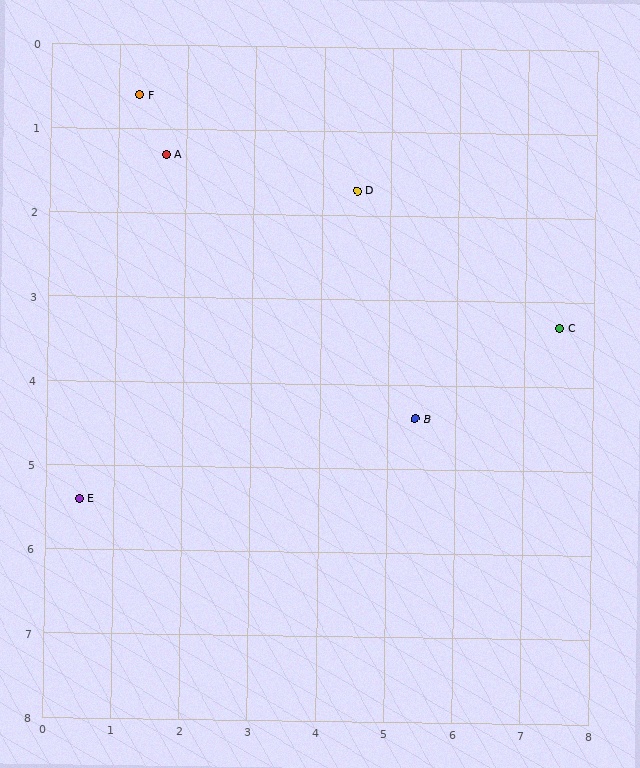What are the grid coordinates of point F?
Point F is at approximately (1.3, 0.6).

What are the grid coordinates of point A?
Point A is at approximately (1.7, 1.3).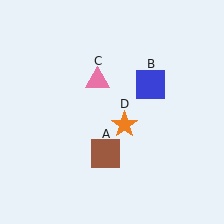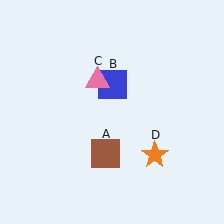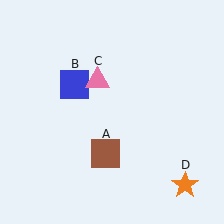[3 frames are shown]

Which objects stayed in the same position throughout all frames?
Brown square (object A) and pink triangle (object C) remained stationary.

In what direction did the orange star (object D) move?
The orange star (object D) moved down and to the right.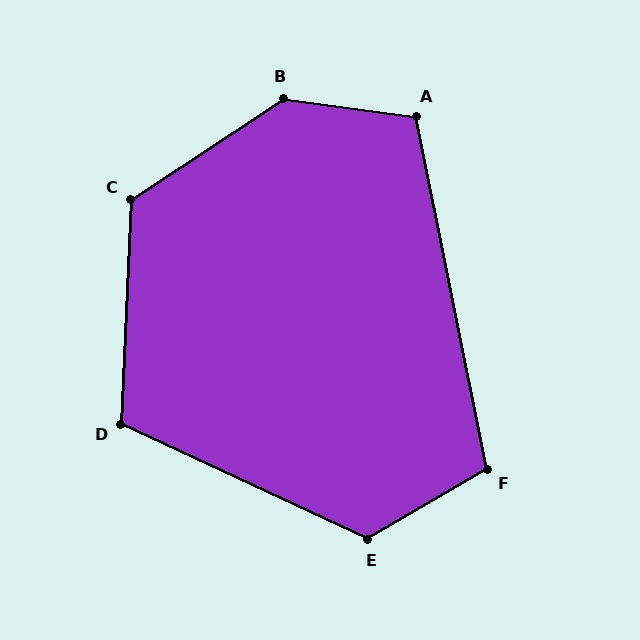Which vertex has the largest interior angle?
B, at approximately 139 degrees.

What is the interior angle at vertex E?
Approximately 125 degrees (obtuse).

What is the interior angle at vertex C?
Approximately 126 degrees (obtuse).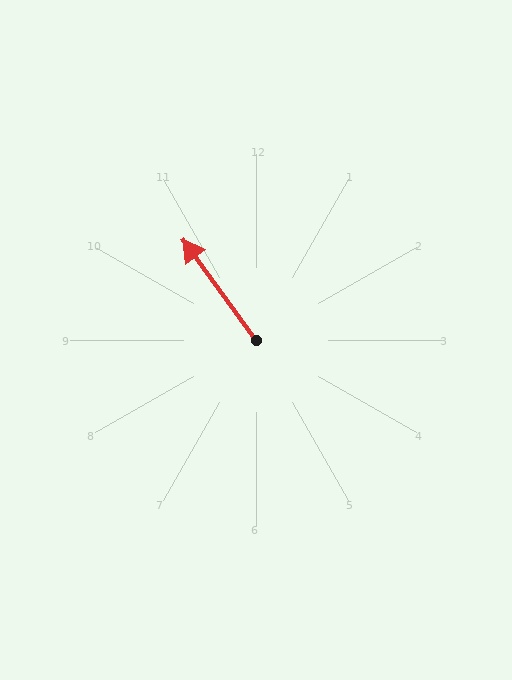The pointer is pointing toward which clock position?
Roughly 11 o'clock.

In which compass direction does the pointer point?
Northwest.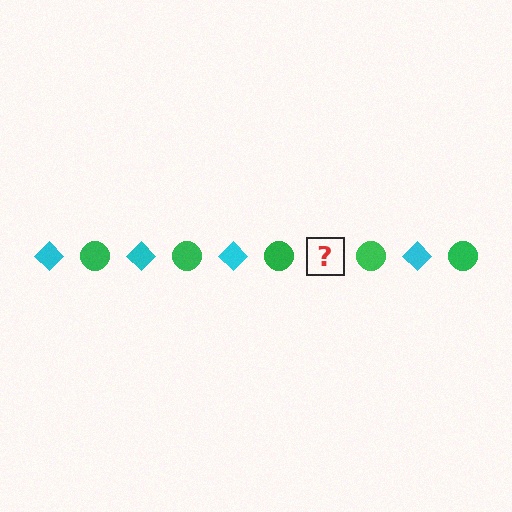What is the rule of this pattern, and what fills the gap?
The rule is that the pattern alternates between cyan diamond and green circle. The gap should be filled with a cyan diamond.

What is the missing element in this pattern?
The missing element is a cyan diamond.